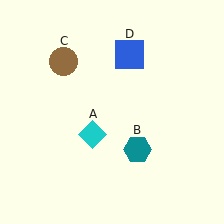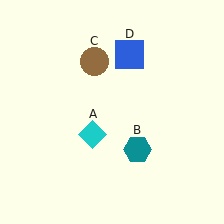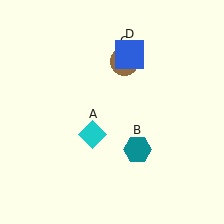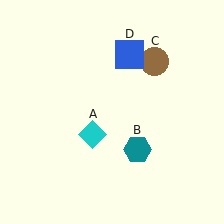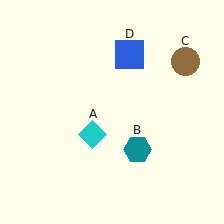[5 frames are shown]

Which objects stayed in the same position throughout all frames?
Cyan diamond (object A) and teal hexagon (object B) and blue square (object D) remained stationary.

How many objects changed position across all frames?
1 object changed position: brown circle (object C).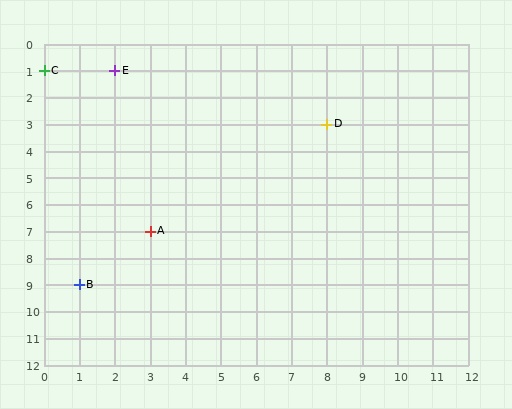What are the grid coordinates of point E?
Point E is at grid coordinates (2, 1).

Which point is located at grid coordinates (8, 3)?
Point D is at (8, 3).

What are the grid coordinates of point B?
Point B is at grid coordinates (1, 9).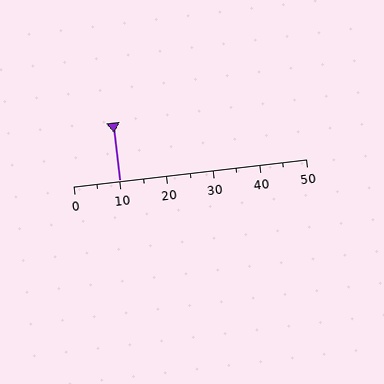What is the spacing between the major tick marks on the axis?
The major ticks are spaced 10 apart.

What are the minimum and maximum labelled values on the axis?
The axis runs from 0 to 50.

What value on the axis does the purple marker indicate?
The marker indicates approximately 10.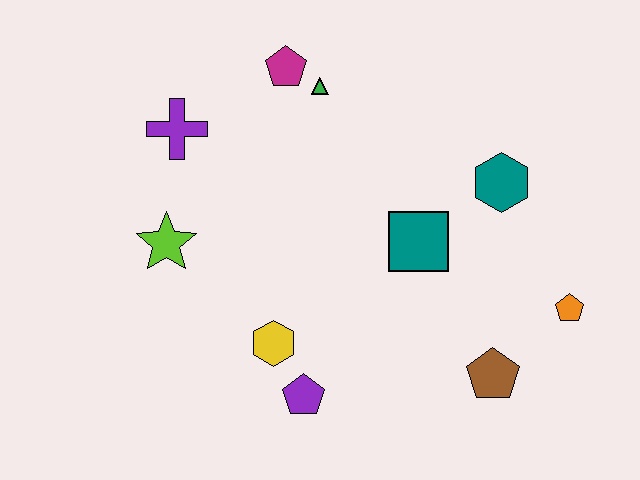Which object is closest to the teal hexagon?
The teal square is closest to the teal hexagon.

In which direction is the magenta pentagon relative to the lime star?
The magenta pentagon is above the lime star.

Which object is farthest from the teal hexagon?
The lime star is farthest from the teal hexagon.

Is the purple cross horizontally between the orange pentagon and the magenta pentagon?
No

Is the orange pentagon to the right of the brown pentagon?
Yes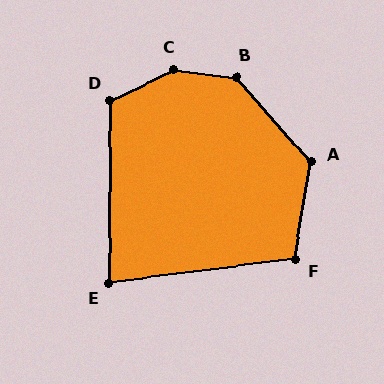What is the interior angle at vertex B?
Approximately 138 degrees (obtuse).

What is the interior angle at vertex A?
Approximately 129 degrees (obtuse).